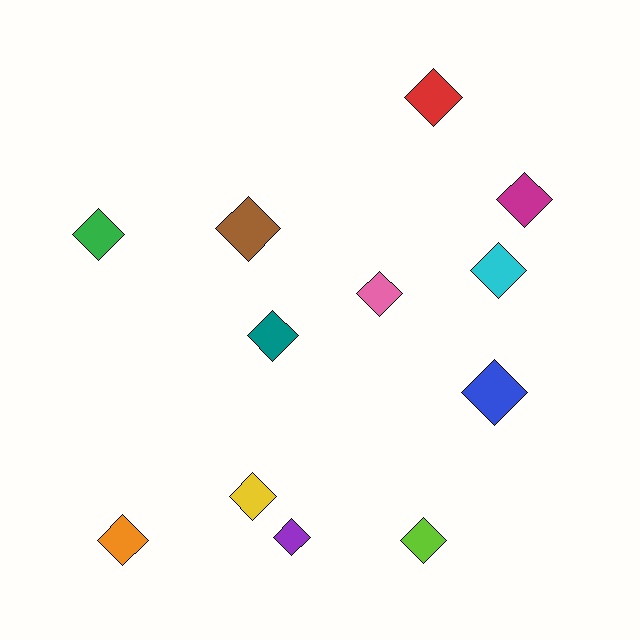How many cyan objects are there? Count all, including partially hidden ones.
There is 1 cyan object.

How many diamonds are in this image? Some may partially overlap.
There are 12 diamonds.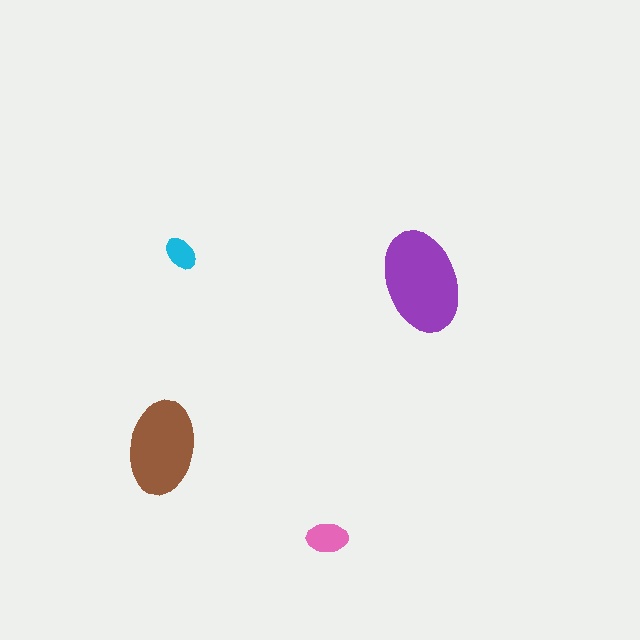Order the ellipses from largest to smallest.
the purple one, the brown one, the pink one, the cyan one.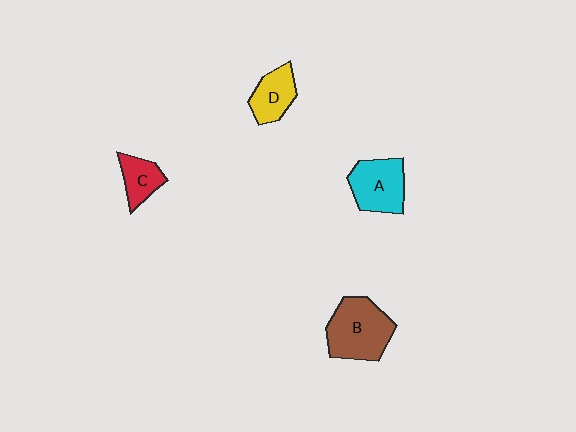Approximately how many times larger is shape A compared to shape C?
Approximately 1.6 times.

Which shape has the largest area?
Shape B (brown).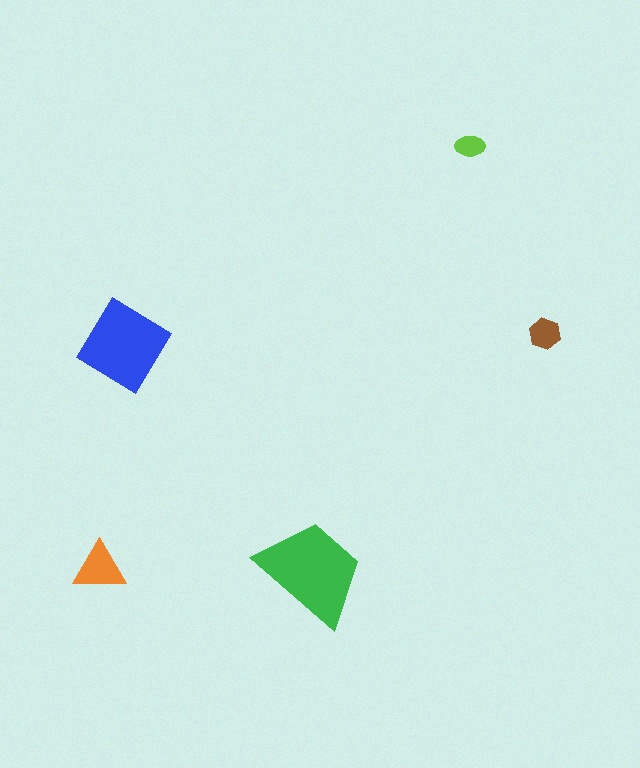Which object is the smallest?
The lime ellipse.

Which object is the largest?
The green trapezoid.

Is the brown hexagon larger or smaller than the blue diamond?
Smaller.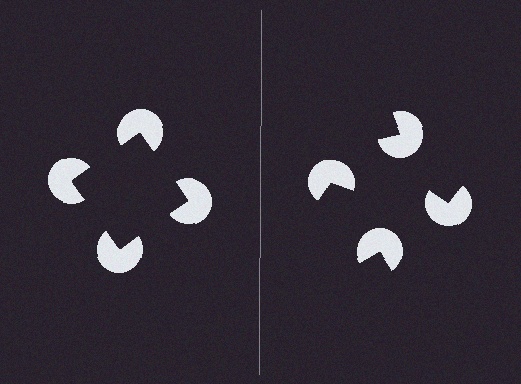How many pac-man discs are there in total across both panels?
8 — 4 on each side.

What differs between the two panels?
The pac-man discs are positioned identically on both sides; only the wedge orientations differ. On the left they align to a square; on the right they are misaligned.